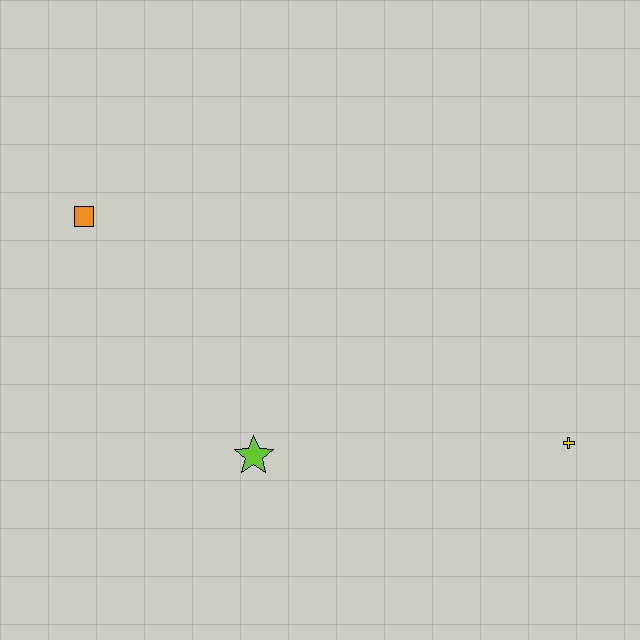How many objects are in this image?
There are 3 objects.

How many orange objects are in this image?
There is 1 orange object.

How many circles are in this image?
There are no circles.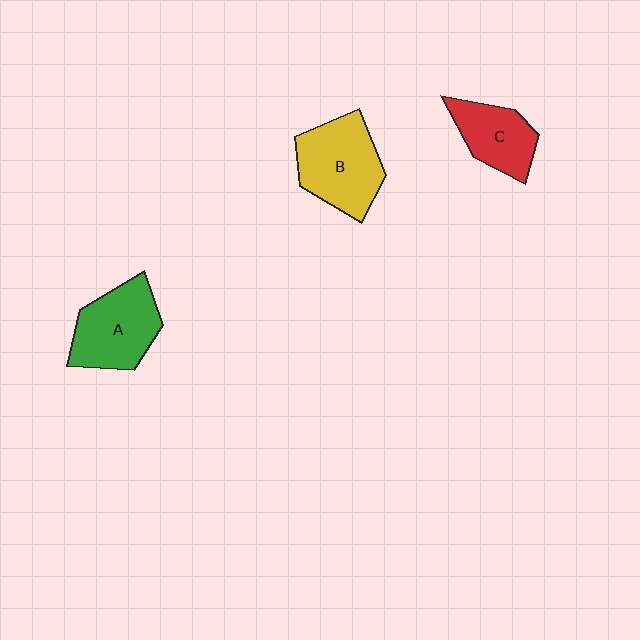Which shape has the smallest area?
Shape C (red).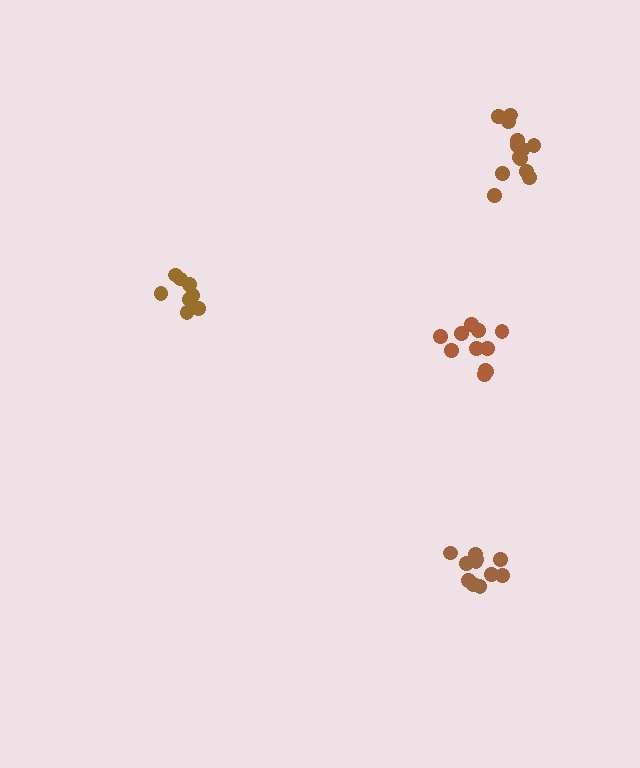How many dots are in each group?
Group 1: 8 dots, Group 2: 11 dots, Group 3: 14 dots, Group 4: 11 dots (44 total).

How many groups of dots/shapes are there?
There are 4 groups.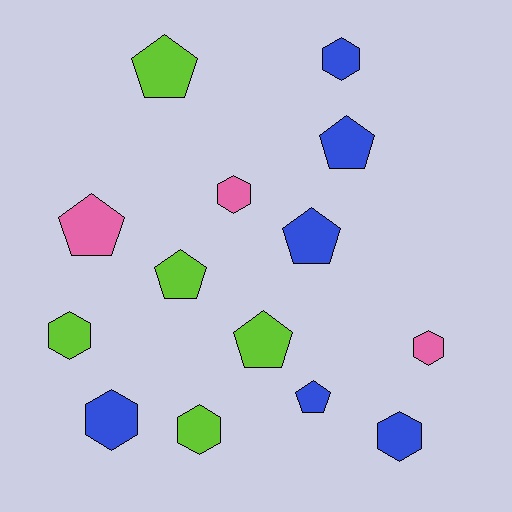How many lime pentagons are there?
There are 3 lime pentagons.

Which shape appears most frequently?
Hexagon, with 7 objects.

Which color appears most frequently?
Blue, with 6 objects.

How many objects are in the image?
There are 14 objects.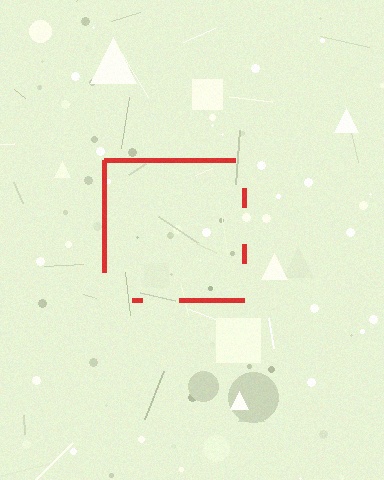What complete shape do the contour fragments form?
The contour fragments form a square.